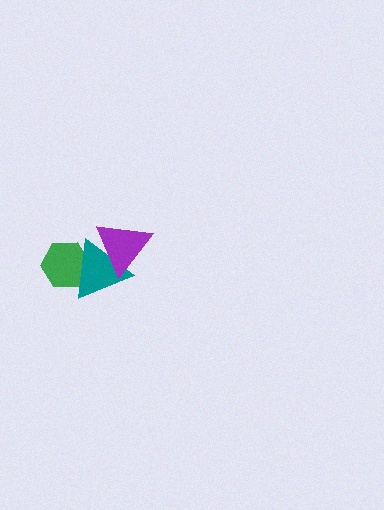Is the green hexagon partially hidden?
Yes, it is partially covered by another shape.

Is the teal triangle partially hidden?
Yes, it is partially covered by another shape.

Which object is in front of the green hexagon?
The teal triangle is in front of the green hexagon.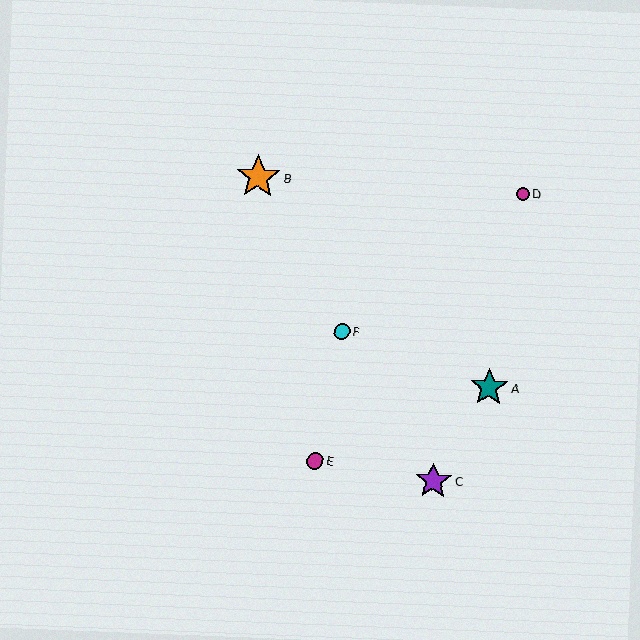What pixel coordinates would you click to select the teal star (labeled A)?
Click at (489, 388) to select the teal star A.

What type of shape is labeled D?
Shape D is a magenta circle.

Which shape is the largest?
The orange star (labeled B) is the largest.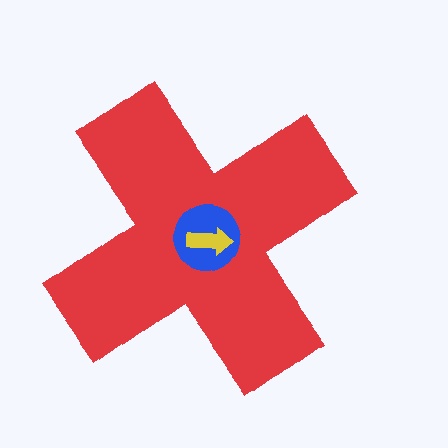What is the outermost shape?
The red cross.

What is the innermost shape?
The yellow arrow.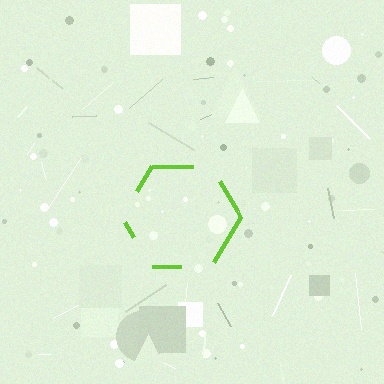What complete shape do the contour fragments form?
The contour fragments form a hexagon.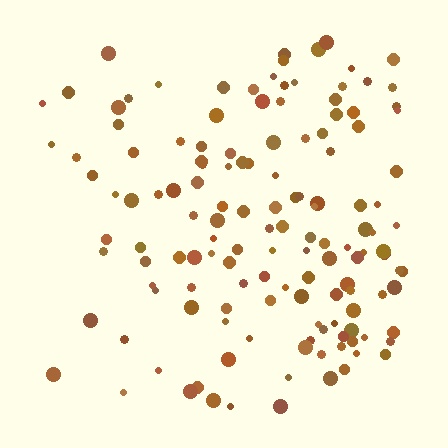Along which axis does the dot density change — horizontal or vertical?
Horizontal.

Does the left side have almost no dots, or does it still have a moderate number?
Still a moderate number, just noticeably fewer than the right.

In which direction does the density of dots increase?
From left to right, with the right side densest.